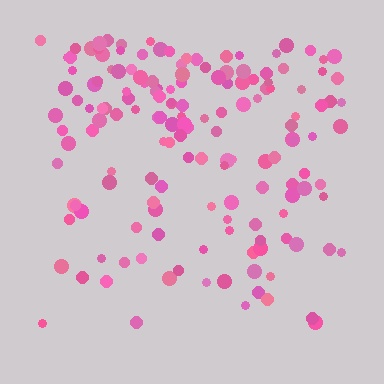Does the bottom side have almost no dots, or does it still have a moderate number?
Still a moderate number, just noticeably fewer than the top.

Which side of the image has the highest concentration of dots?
The top.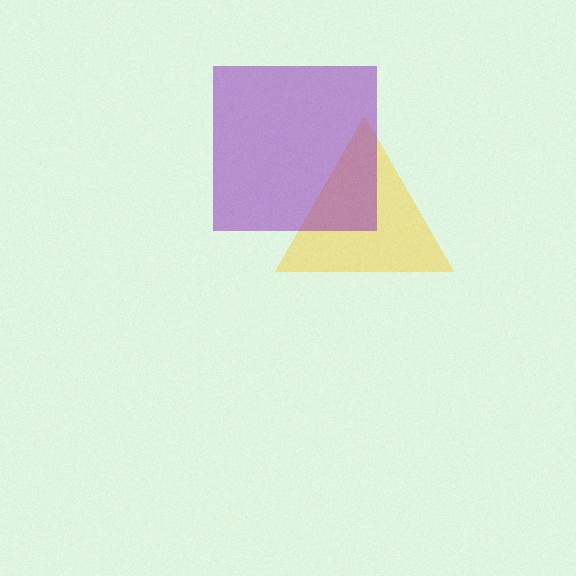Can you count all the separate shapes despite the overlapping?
Yes, there are 2 separate shapes.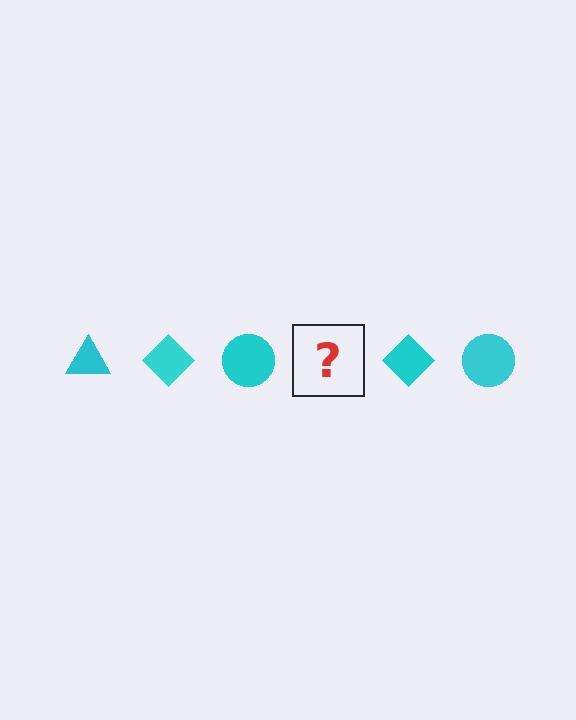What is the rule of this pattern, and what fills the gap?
The rule is that the pattern cycles through triangle, diamond, circle shapes in cyan. The gap should be filled with a cyan triangle.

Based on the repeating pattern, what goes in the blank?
The blank should be a cyan triangle.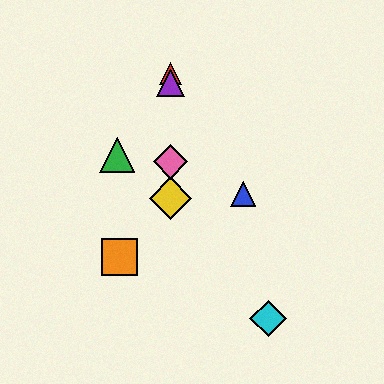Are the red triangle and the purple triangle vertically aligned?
Yes, both are at x≈170.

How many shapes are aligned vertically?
4 shapes (the red triangle, the yellow diamond, the purple triangle, the pink diamond) are aligned vertically.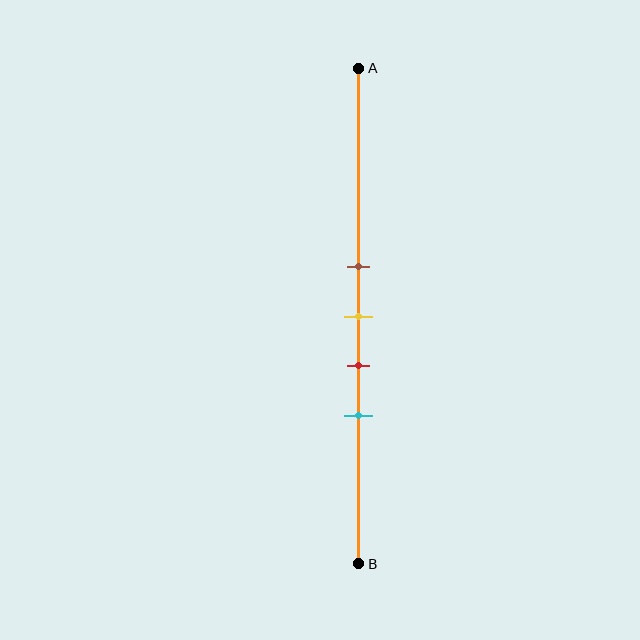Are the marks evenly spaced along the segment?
Yes, the marks are approximately evenly spaced.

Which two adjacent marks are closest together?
The brown and yellow marks are the closest adjacent pair.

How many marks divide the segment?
There are 4 marks dividing the segment.